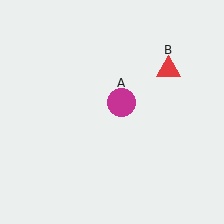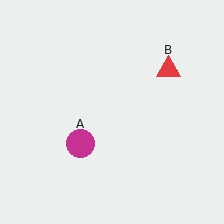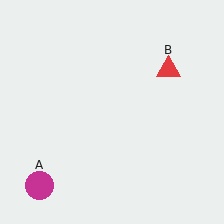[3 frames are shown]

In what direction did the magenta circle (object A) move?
The magenta circle (object A) moved down and to the left.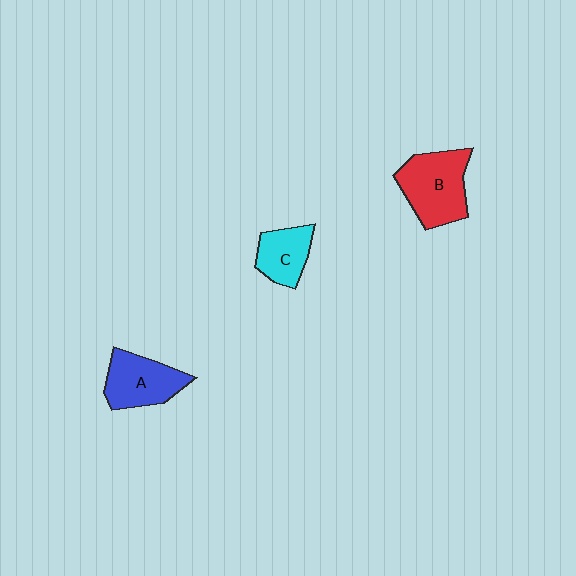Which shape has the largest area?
Shape B (red).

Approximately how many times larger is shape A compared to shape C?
Approximately 1.3 times.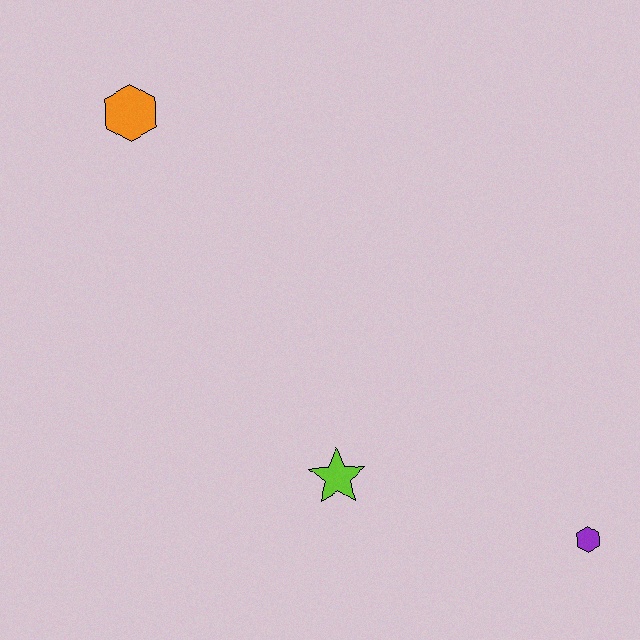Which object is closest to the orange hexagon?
The lime star is closest to the orange hexagon.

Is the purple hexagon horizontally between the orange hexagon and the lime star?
No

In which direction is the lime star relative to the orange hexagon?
The lime star is below the orange hexagon.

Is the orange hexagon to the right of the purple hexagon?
No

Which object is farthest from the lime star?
The orange hexagon is farthest from the lime star.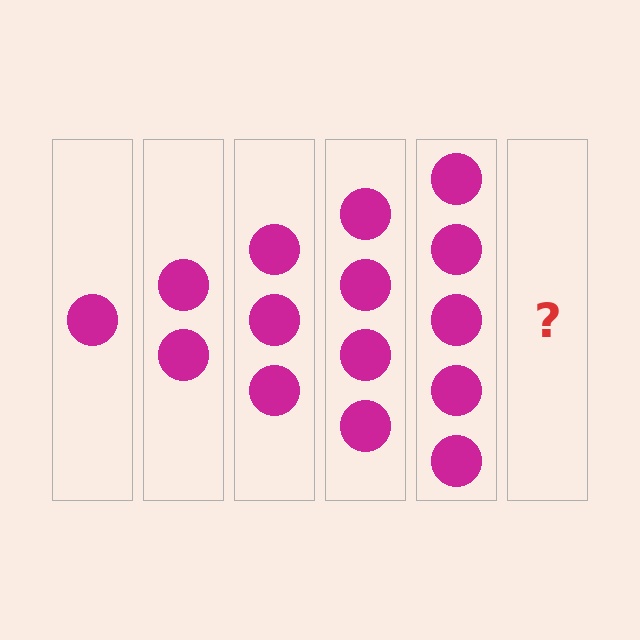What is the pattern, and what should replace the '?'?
The pattern is that each step adds one more circle. The '?' should be 6 circles.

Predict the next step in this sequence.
The next step is 6 circles.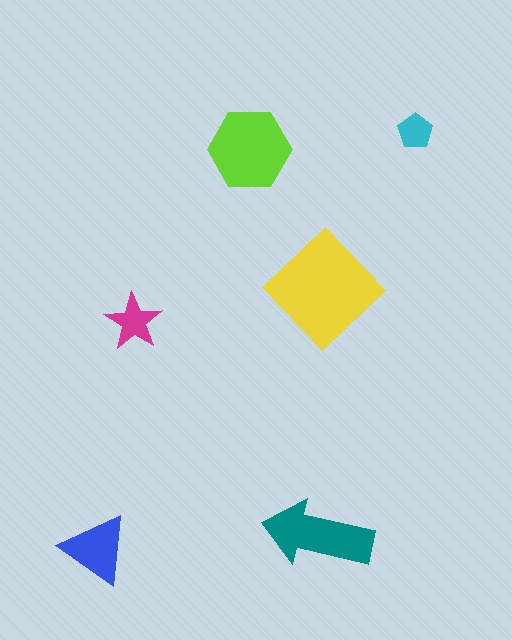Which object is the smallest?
The cyan pentagon.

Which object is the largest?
The yellow diamond.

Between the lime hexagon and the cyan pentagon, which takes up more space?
The lime hexagon.